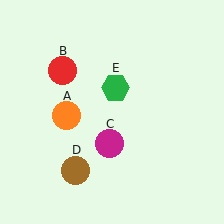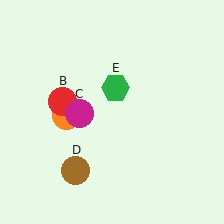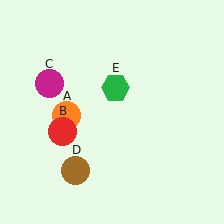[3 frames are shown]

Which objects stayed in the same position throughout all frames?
Orange circle (object A) and brown circle (object D) and green hexagon (object E) remained stationary.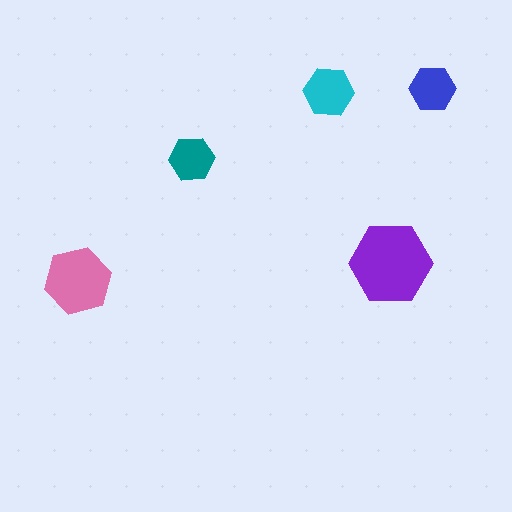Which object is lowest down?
The pink hexagon is bottommost.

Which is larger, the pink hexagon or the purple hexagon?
The purple one.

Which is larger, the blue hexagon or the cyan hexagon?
The cyan one.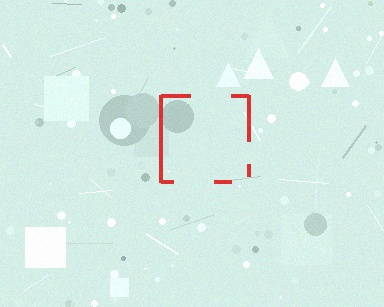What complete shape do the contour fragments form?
The contour fragments form a square.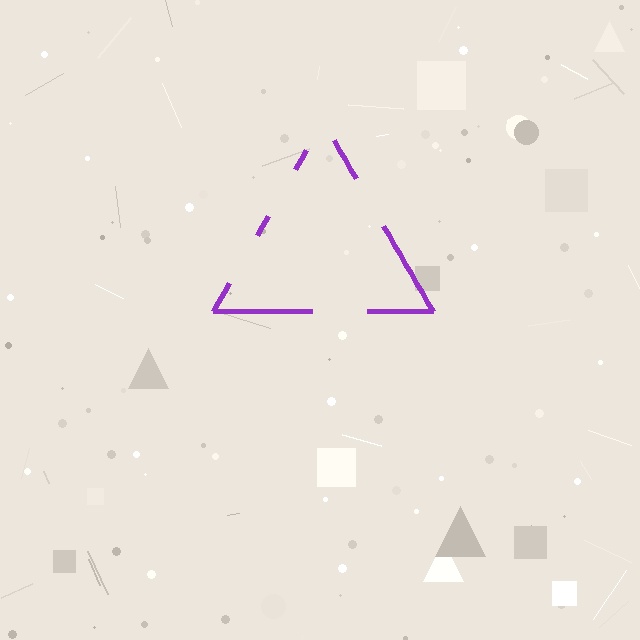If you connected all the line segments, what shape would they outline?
They would outline a triangle.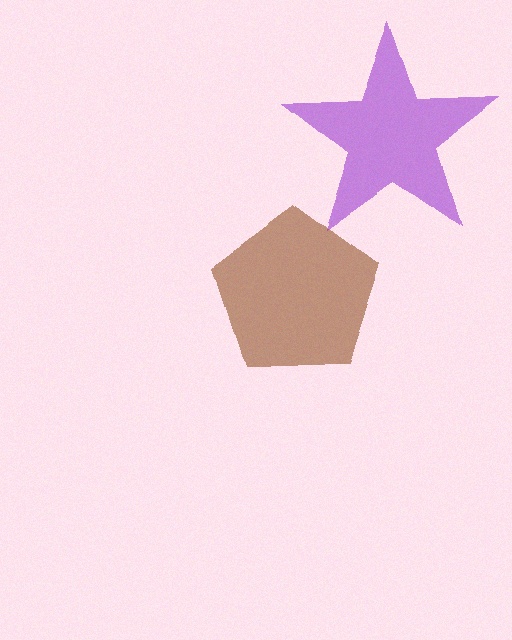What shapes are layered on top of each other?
The layered shapes are: a brown pentagon, a purple star.